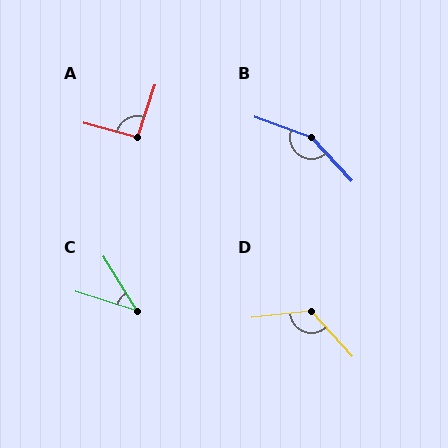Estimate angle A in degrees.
Approximately 93 degrees.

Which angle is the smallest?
C, at approximately 41 degrees.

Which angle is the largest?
B, at approximately 153 degrees.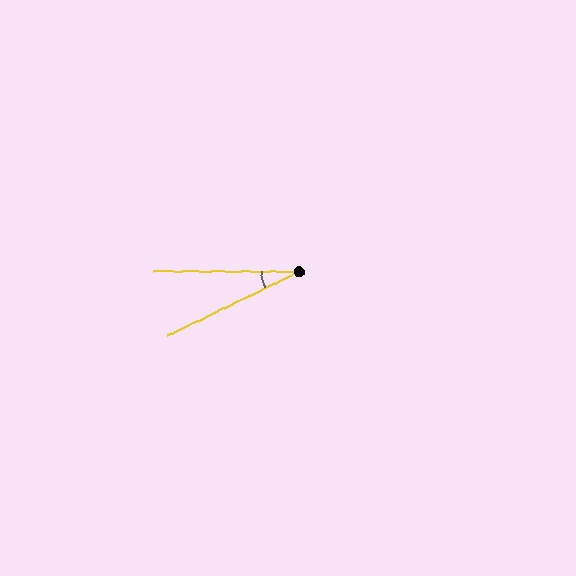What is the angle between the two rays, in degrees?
Approximately 26 degrees.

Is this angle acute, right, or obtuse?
It is acute.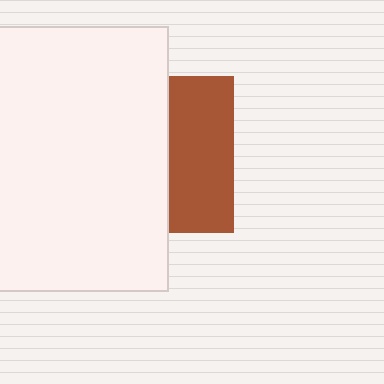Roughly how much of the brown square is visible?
A small part of it is visible (roughly 41%).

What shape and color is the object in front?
The object in front is a white rectangle.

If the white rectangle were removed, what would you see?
You would see the complete brown square.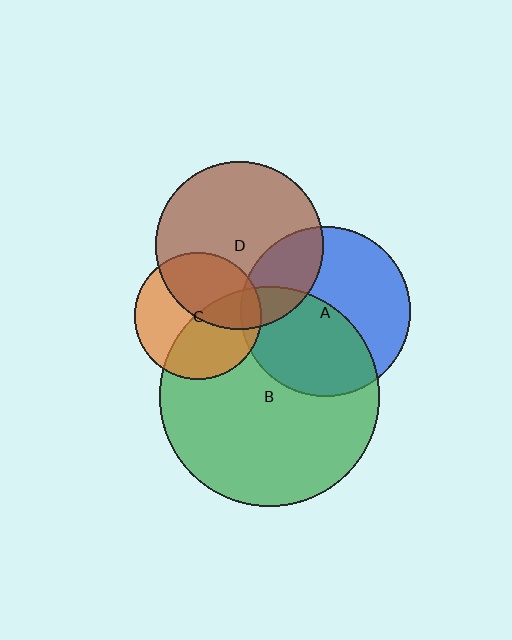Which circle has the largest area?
Circle B (green).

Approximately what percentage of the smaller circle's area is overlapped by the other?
Approximately 10%.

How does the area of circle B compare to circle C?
Approximately 3.0 times.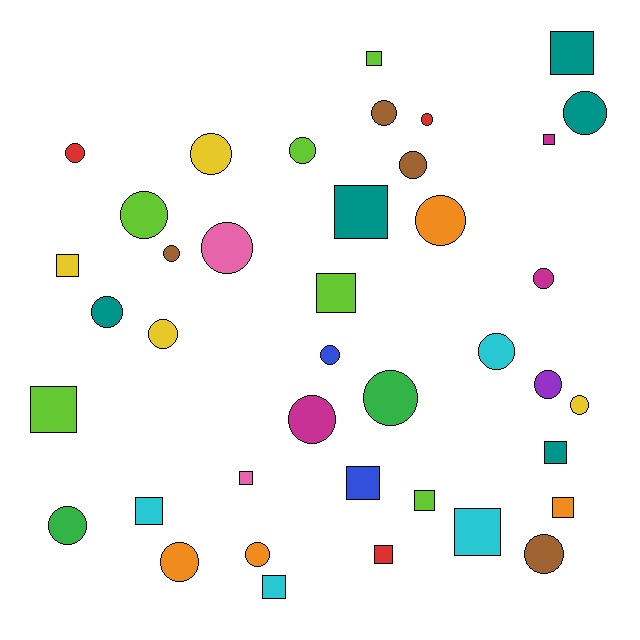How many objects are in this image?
There are 40 objects.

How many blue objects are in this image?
There are 2 blue objects.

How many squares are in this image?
There are 16 squares.